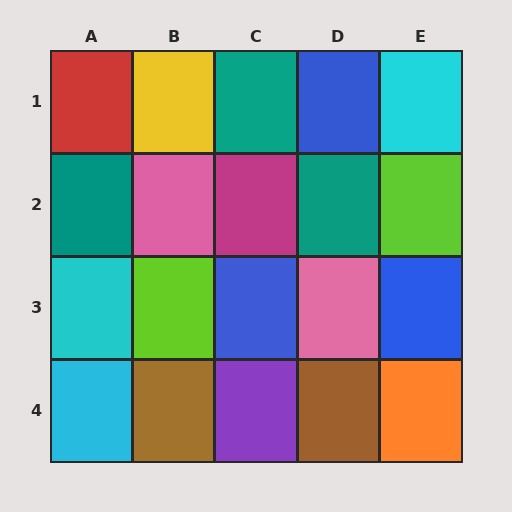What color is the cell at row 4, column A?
Cyan.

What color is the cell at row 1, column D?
Blue.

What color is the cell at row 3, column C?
Blue.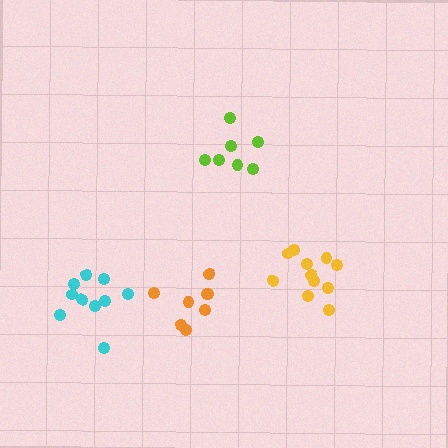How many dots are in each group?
Group 1: 7 dots, Group 2: 11 dots, Group 3: 8 dots, Group 4: 10 dots (36 total).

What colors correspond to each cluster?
The clusters are colored: lime, yellow, orange, cyan.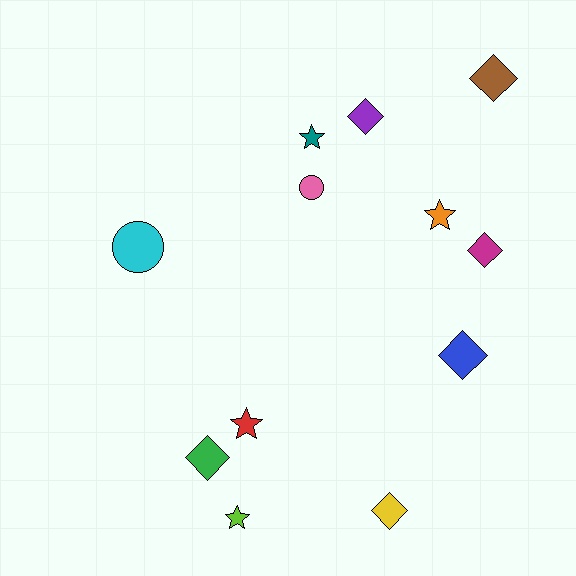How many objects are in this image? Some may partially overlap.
There are 12 objects.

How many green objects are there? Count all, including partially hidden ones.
There is 1 green object.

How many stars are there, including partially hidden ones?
There are 4 stars.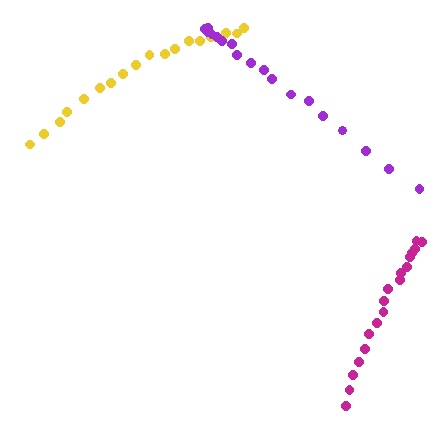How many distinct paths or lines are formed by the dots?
There are 3 distinct paths.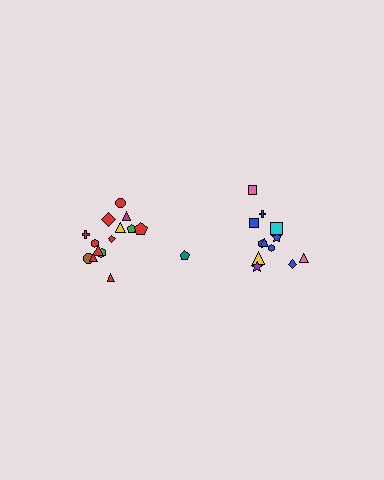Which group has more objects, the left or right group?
The left group.